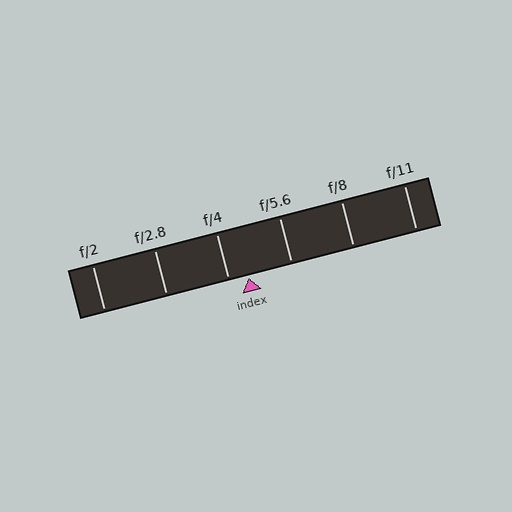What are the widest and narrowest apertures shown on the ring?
The widest aperture shown is f/2 and the narrowest is f/11.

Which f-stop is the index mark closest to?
The index mark is closest to f/4.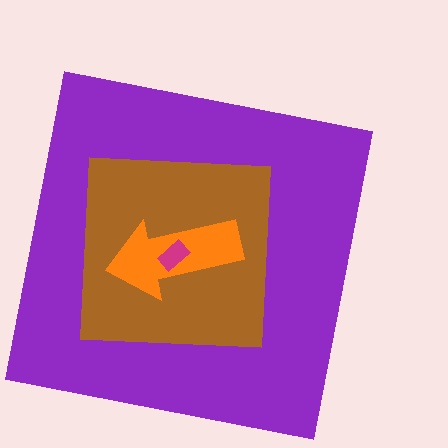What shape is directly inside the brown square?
The orange arrow.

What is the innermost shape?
The magenta rectangle.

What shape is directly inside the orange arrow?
The magenta rectangle.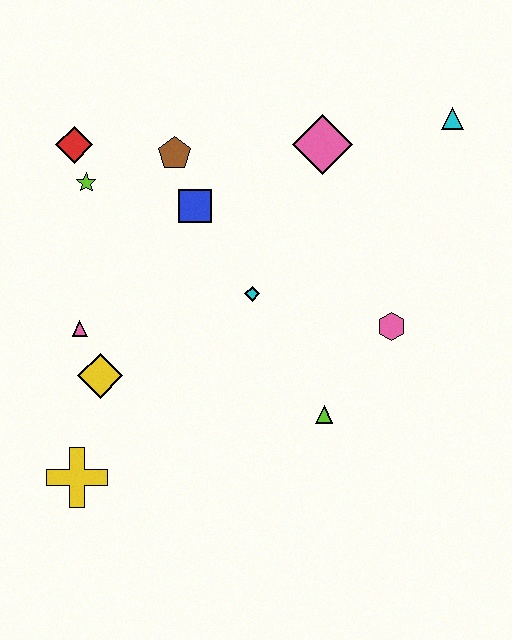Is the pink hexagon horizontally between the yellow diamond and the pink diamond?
No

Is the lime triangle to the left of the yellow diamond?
No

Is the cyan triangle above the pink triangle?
Yes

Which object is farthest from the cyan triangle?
The yellow cross is farthest from the cyan triangle.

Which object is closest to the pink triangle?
The yellow diamond is closest to the pink triangle.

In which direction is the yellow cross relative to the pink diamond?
The yellow cross is below the pink diamond.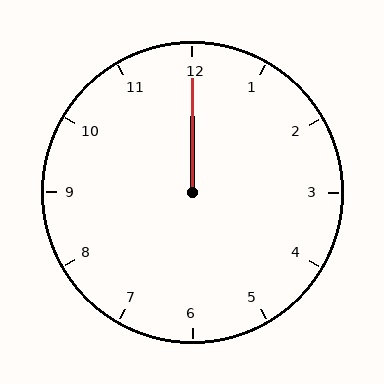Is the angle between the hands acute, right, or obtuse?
It is acute.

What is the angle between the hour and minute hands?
Approximately 0 degrees.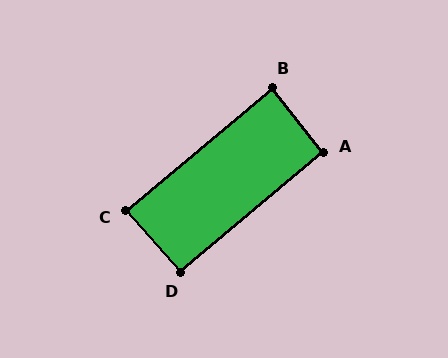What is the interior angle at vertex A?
Approximately 92 degrees (approximately right).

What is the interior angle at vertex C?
Approximately 88 degrees (approximately right).